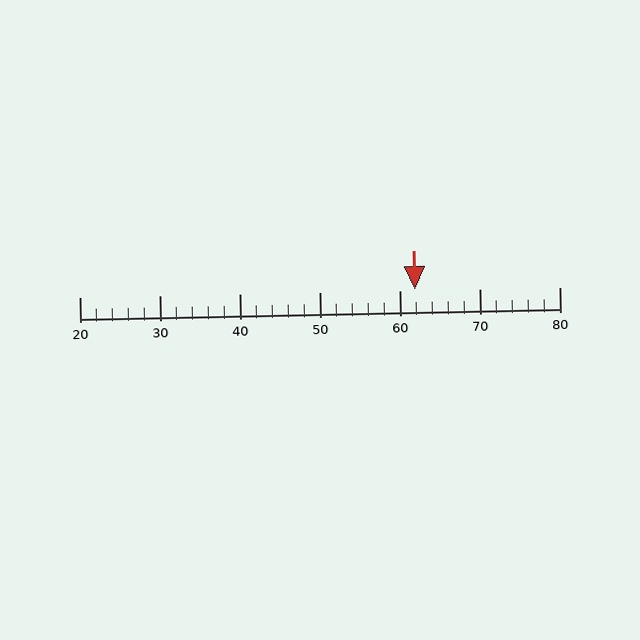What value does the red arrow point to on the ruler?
The red arrow points to approximately 62.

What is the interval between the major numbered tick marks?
The major tick marks are spaced 10 units apart.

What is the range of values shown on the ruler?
The ruler shows values from 20 to 80.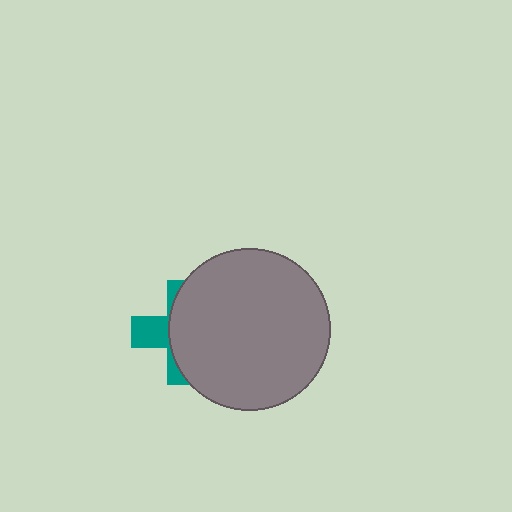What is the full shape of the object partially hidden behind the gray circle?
The partially hidden object is a teal cross.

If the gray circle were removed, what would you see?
You would see the complete teal cross.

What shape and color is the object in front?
The object in front is a gray circle.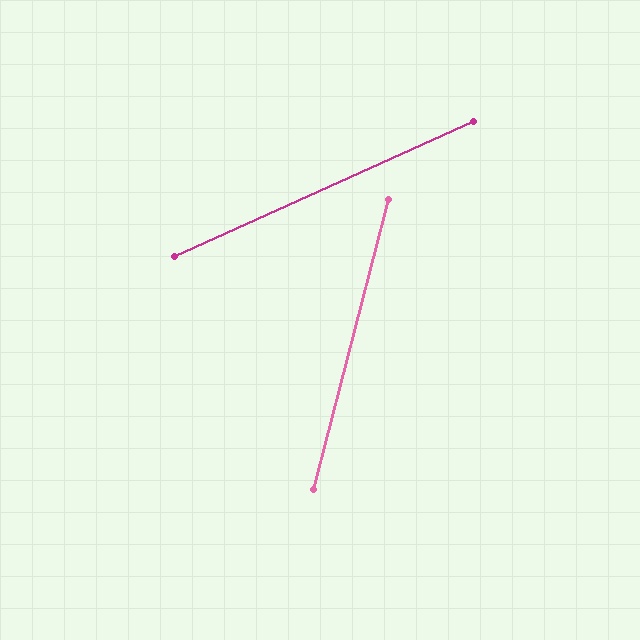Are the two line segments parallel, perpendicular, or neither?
Neither parallel nor perpendicular — they differ by about 51°.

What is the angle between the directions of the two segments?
Approximately 51 degrees.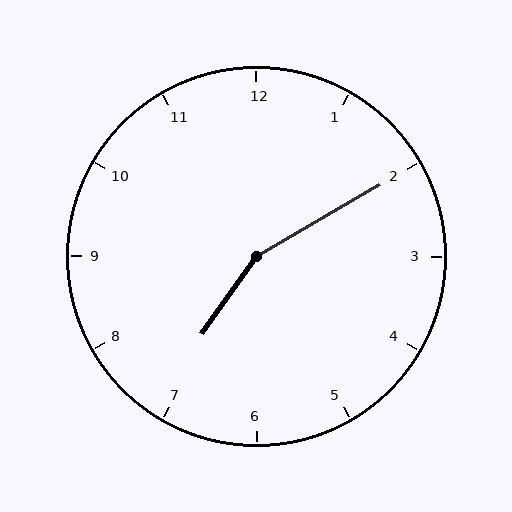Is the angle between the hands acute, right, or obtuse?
It is obtuse.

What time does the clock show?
7:10.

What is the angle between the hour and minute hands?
Approximately 155 degrees.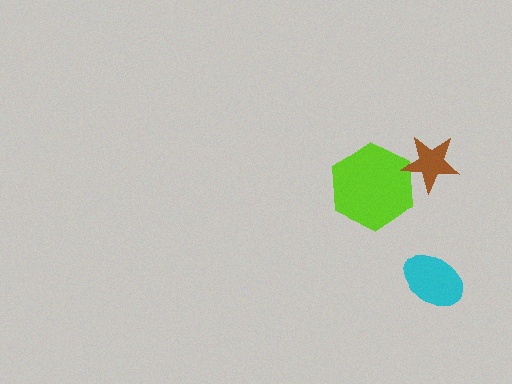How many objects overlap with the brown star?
1 object overlaps with the brown star.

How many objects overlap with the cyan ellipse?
0 objects overlap with the cyan ellipse.